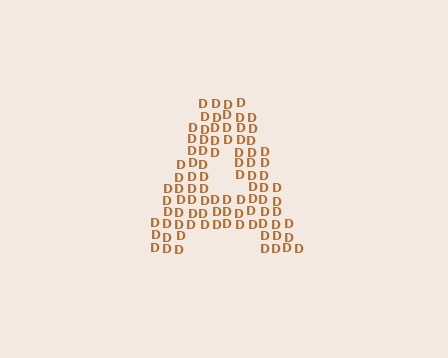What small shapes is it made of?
It is made of small letter D's.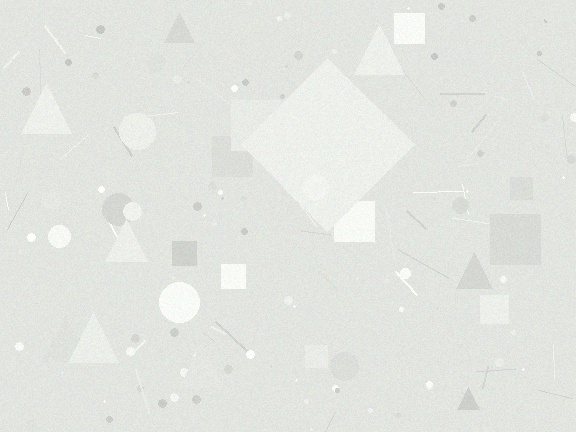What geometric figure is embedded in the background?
A diamond is embedded in the background.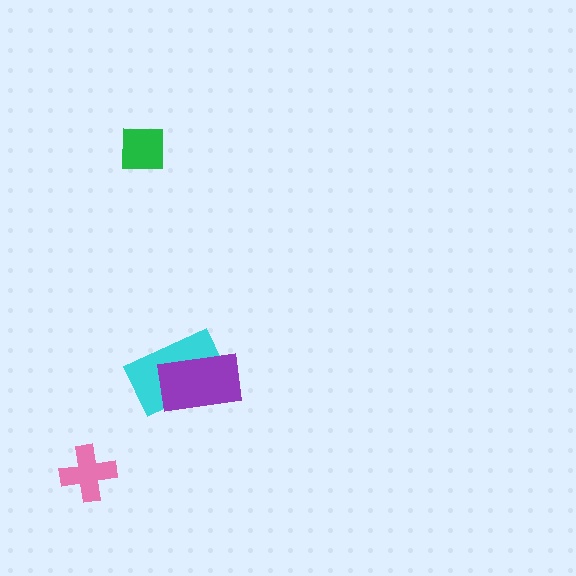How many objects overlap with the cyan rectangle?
1 object overlaps with the cyan rectangle.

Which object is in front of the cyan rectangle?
The purple rectangle is in front of the cyan rectangle.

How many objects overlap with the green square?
0 objects overlap with the green square.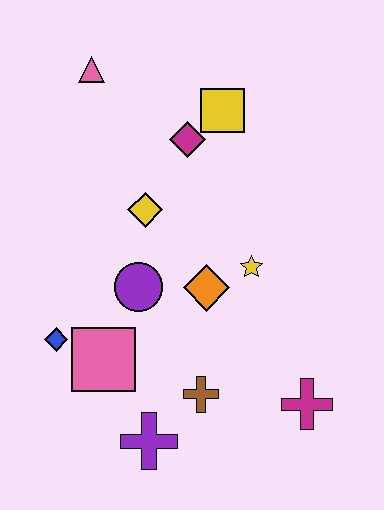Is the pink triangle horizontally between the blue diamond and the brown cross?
Yes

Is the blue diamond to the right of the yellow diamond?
No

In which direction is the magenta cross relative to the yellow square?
The magenta cross is below the yellow square.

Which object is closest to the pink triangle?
The magenta diamond is closest to the pink triangle.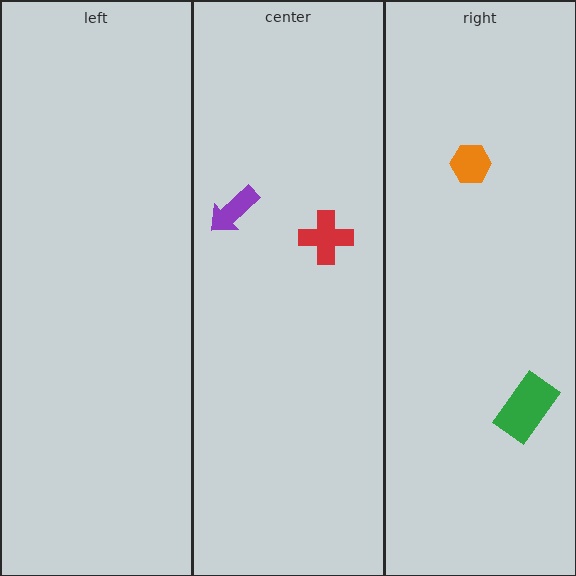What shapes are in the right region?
The orange hexagon, the green rectangle.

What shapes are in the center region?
The purple arrow, the red cross.